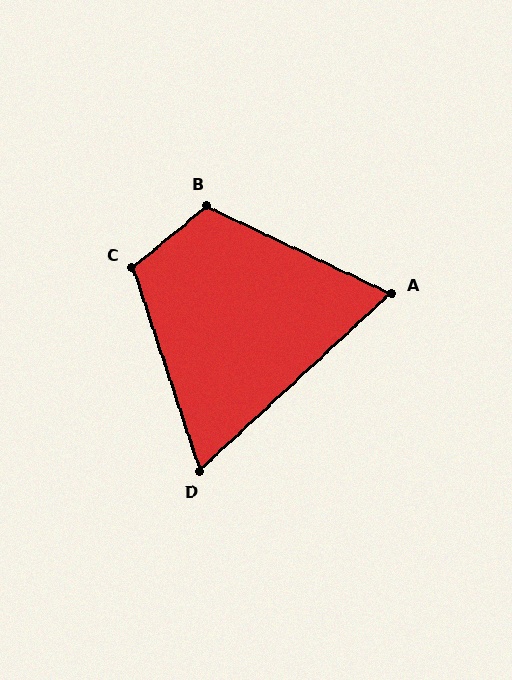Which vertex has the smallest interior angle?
D, at approximately 65 degrees.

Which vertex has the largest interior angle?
B, at approximately 115 degrees.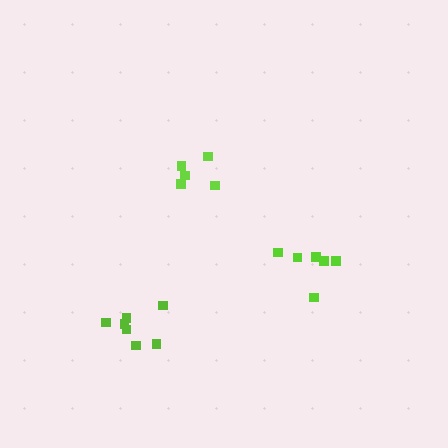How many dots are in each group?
Group 1: 6 dots, Group 2: 7 dots, Group 3: 5 dots (18 total).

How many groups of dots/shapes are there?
There are 3 groups.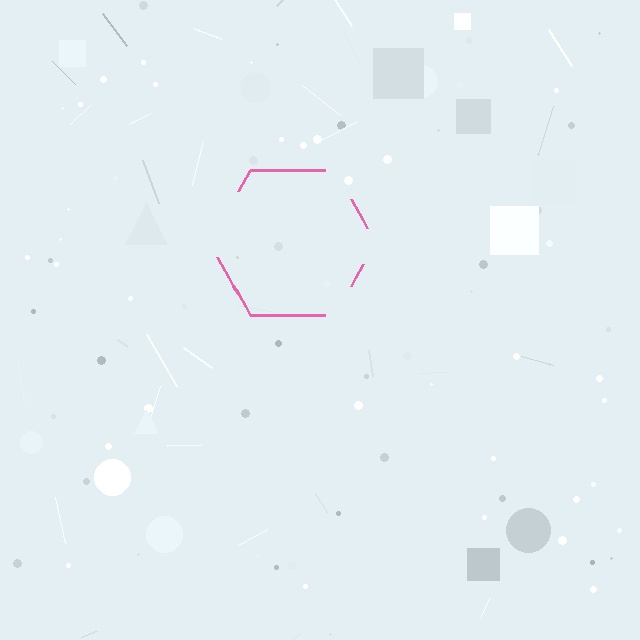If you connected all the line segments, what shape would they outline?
They would outline a hexagon.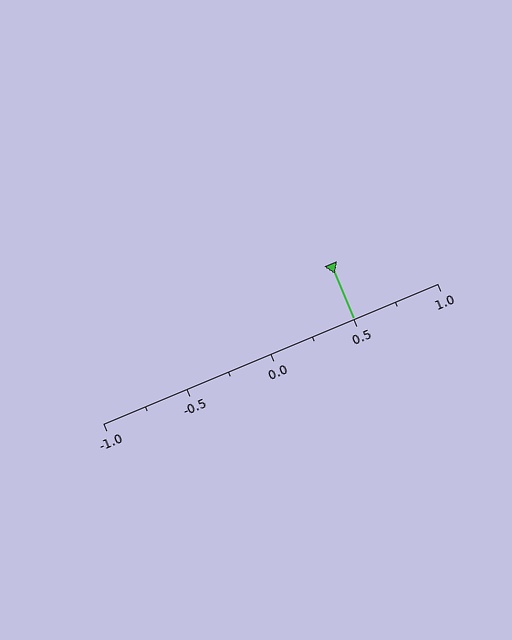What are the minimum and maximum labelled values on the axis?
The axis runs from -1.0 to 1.0.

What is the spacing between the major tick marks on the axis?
The major ticks are spaced 0.5 apart.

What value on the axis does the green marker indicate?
The marker indicates approximately 0.5.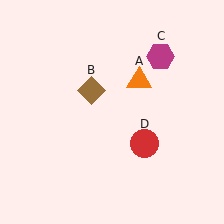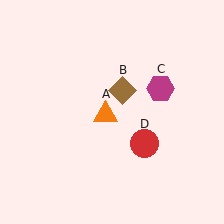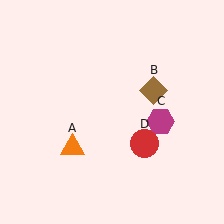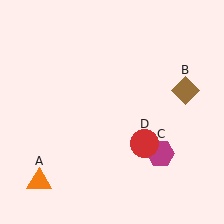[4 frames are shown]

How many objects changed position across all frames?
3 objects changed position: orange triangle (object A), brown diamond (object B), magenta hexagon (object C).